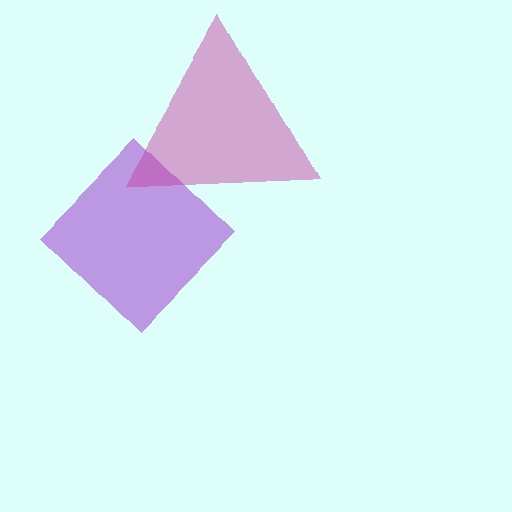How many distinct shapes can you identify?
There are 2 distinct shapes: a purple diamond, a magenta triangle.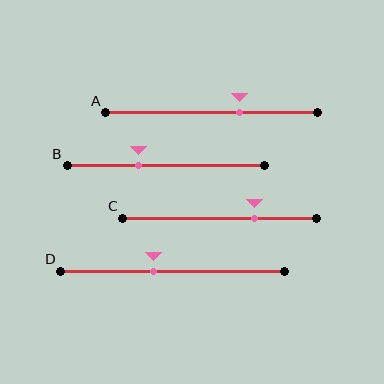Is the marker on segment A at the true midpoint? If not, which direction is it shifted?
No, the marker on segment A is shifted to the right by about 13% of the segment length.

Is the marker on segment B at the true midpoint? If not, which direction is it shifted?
No, the marker on segment B is shifted to the left by about 14% of the segment length.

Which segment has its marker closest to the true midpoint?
Segment D has its marker closest to the true midpoint.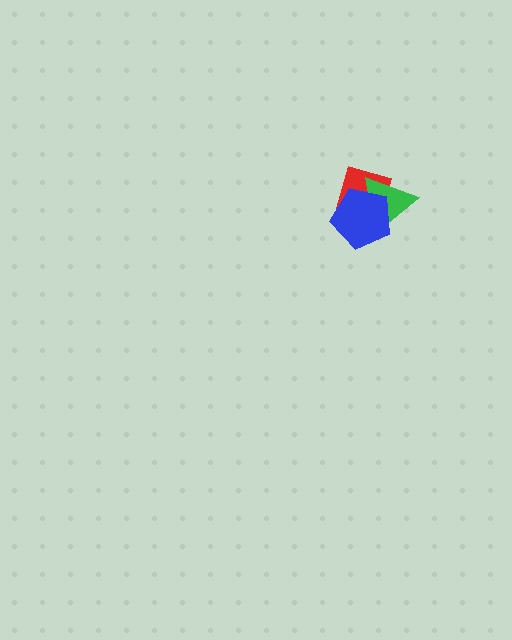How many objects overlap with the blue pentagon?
2 objects overlap with the blue pentagon.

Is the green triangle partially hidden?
Yes, it is partially covered by another shape.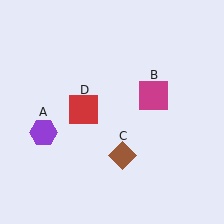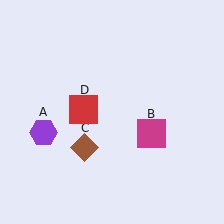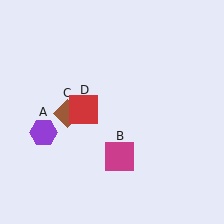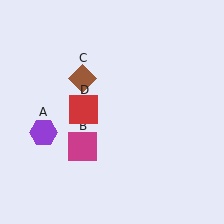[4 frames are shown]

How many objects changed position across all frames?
2 objects changed position: magenta square (object B), brown diamond (object C).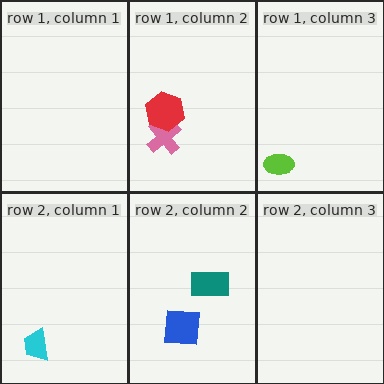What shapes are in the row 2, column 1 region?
The cyan trapezoid.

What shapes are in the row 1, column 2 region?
The pink cross, the red hexagon.